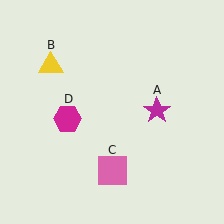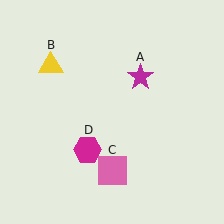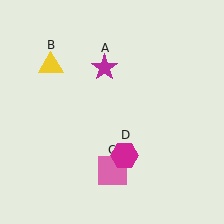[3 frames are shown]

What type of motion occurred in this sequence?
The magenta star (object A), magenta hexagon (object D) rotated counterclockwise around the center of the scene.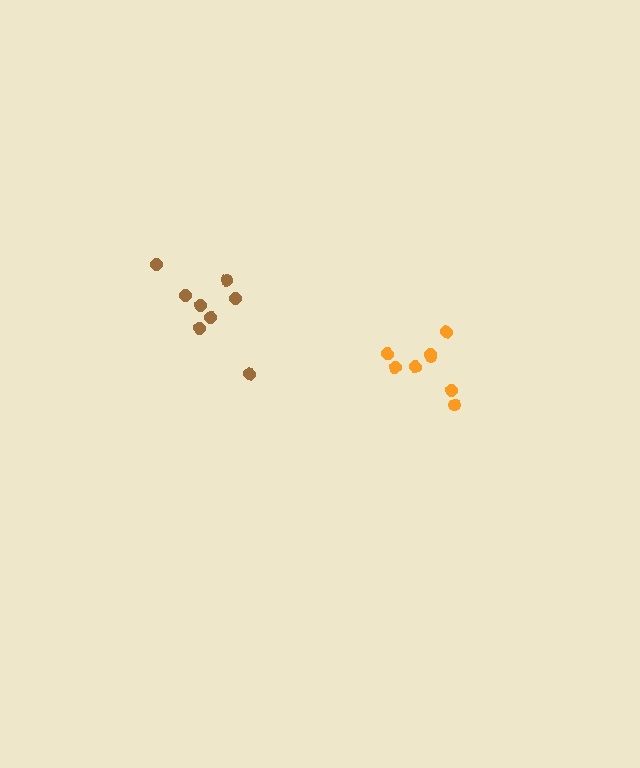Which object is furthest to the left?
The brown cluster is leftmost.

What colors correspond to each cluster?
The clusters are colored: orange, brown.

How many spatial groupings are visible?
There are 2 spatial groupings.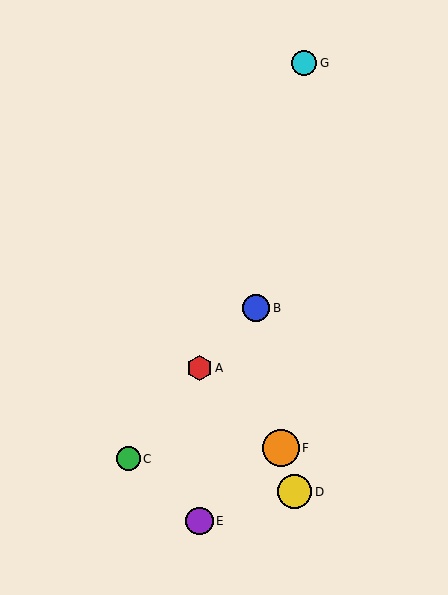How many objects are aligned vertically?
2 objects (A, E) are aligned vertically.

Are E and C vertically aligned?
No, E is at x≈200 and C is at x≈128.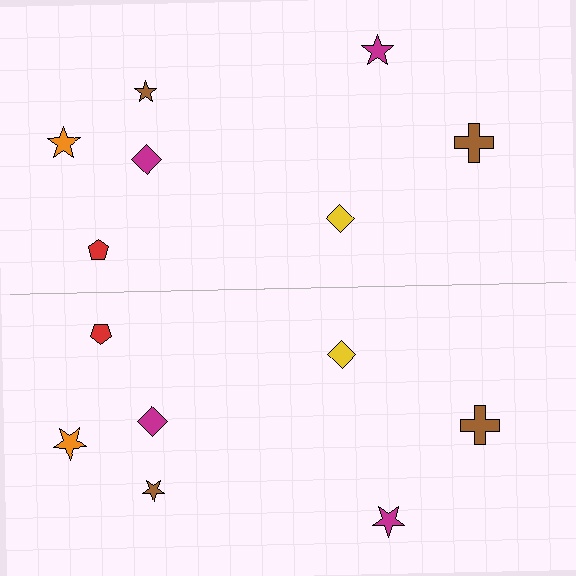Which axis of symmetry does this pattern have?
The pattern has a horizontal axis of symmetry running through the center of the image.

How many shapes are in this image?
There are 14 shapes in this image.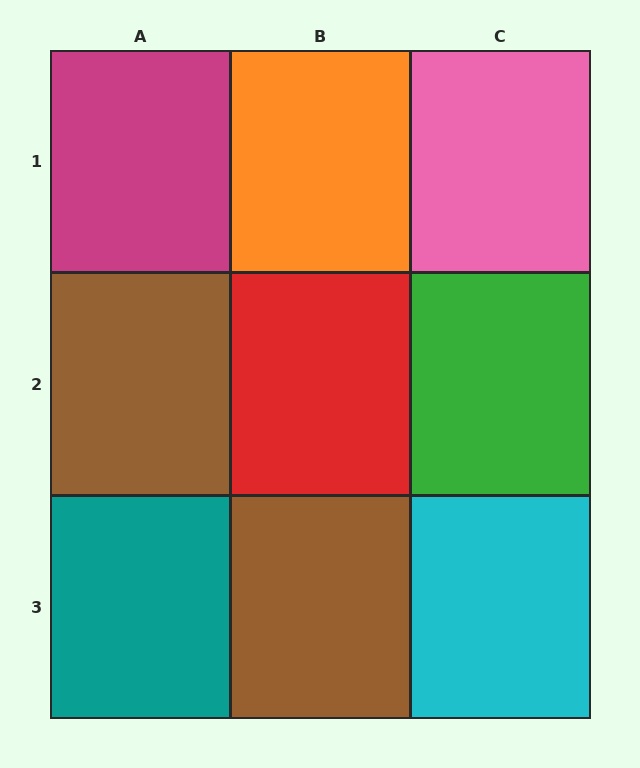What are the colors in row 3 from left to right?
Teal, brown, cyan.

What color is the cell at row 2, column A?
Brown.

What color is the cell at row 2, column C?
Green.